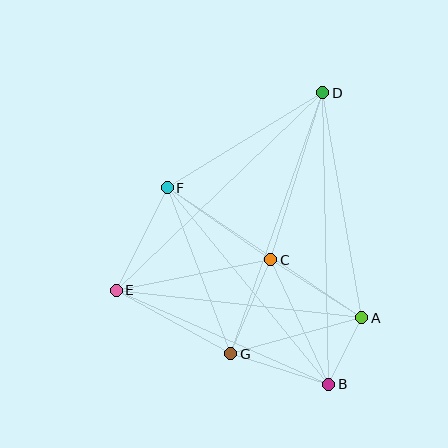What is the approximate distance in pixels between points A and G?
The distance between A and G is approximately 136 pixels.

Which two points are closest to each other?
Points A and B are closest to each other.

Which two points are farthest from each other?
Points B and D are farthest from each other.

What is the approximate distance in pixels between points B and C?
The distance between B and C is approximately 137 pixels.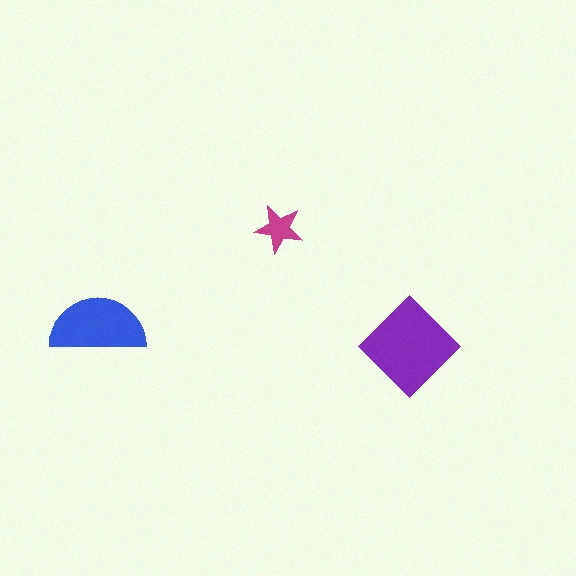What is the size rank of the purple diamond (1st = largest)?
1st.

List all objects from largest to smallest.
The purple diamond, the blue semicircle, the magenta star.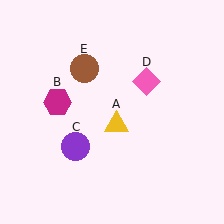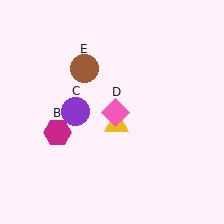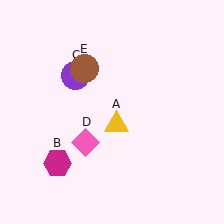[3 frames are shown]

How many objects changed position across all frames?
3 objects changed position: magenta hexagon (object B), purple circle (object C), pink diamond (object D).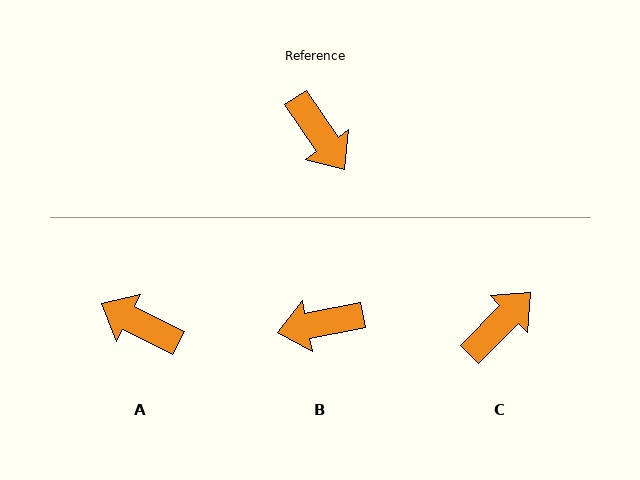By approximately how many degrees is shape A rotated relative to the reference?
Approximately 151 degrees clockwise.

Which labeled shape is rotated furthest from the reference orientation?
A, about 151 degrees away.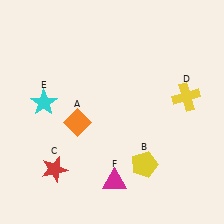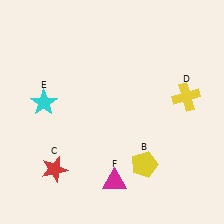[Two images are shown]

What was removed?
The orange diamond (A) was removed in Image 2.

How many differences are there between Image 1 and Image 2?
There is 1 difference between the two images.